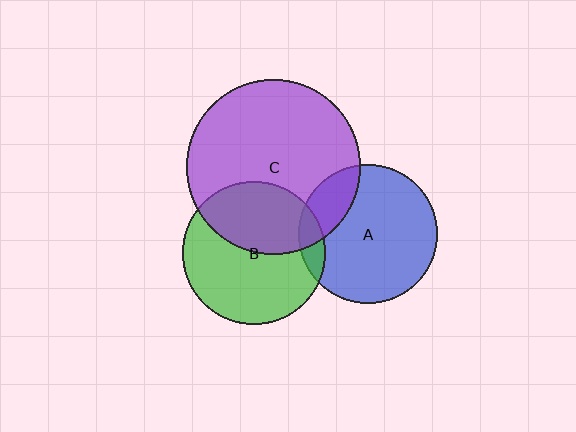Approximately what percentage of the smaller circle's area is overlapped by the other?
Approximately 10%.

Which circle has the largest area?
Circle C (purple).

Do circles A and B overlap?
Yes.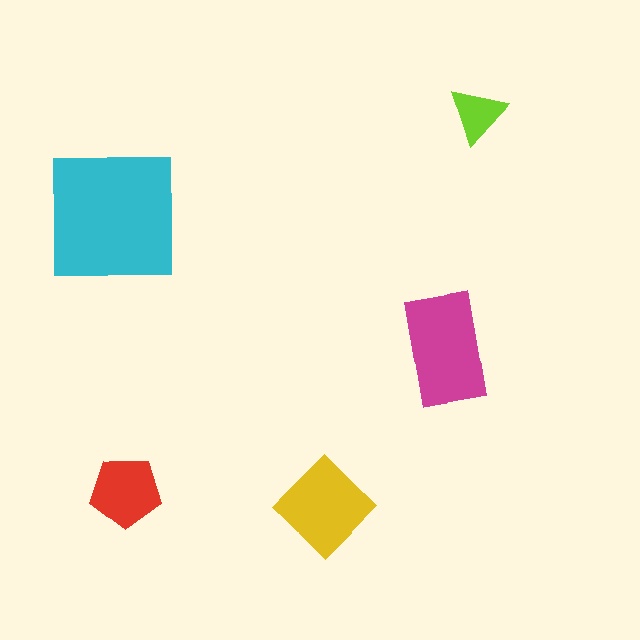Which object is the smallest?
The lime triangle.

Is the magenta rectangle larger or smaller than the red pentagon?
Larger.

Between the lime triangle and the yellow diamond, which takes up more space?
The yellow diamond.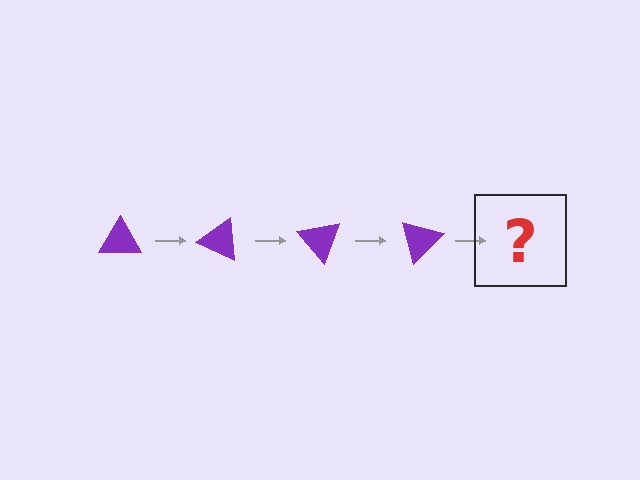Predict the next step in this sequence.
The next step is a purple triangle rotated 100 degrees.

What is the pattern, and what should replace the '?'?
The pattern is that the triangle rotates 25 degrees each step. The '?' should be a purple triangle rotated 100 degrees.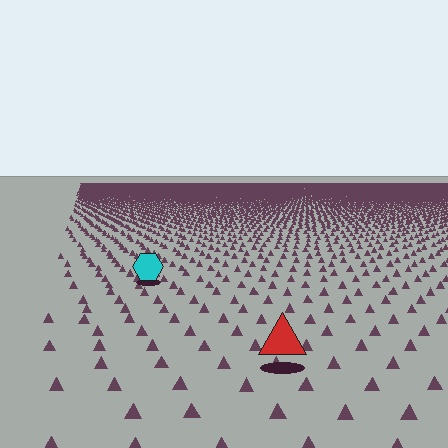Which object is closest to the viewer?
The red triangle is closest. The texture marks near it are larger and more spread out.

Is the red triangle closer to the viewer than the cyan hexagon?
Yes. The red triangle is closer — you can tell from the texture gradient: the ground texture is coarser near it.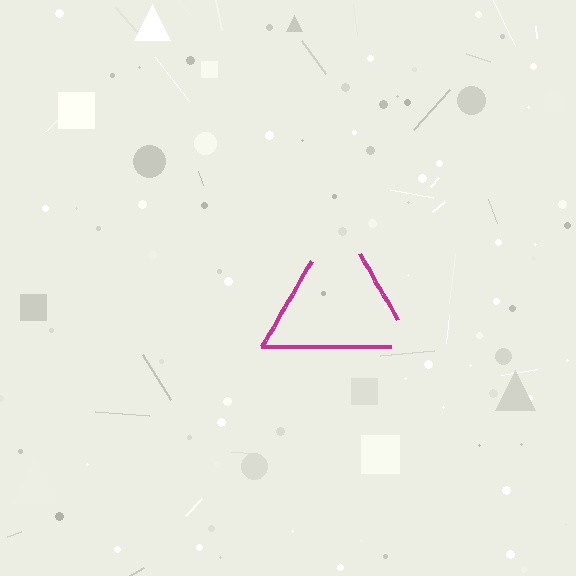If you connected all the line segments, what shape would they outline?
They would outline a triangle.